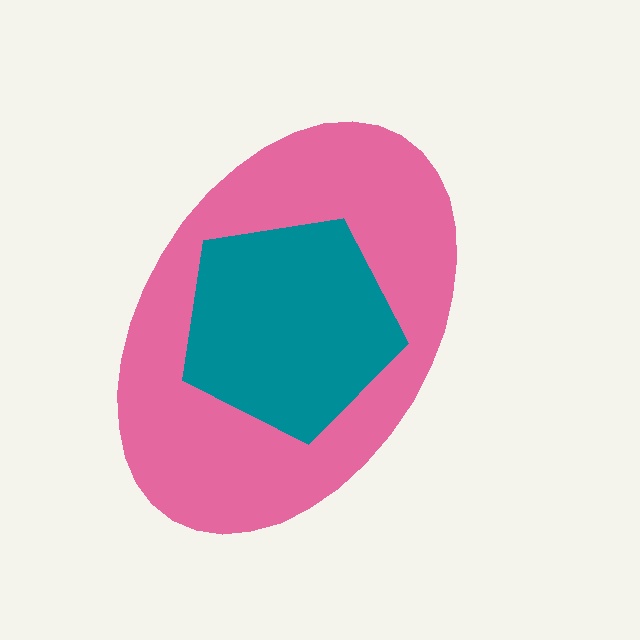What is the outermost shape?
The pink ellipse.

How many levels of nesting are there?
2.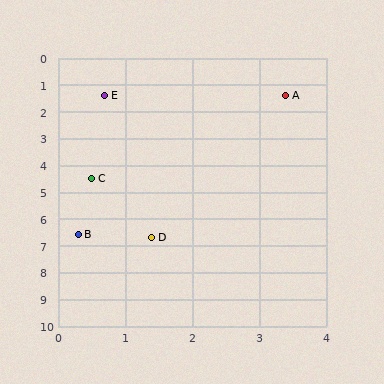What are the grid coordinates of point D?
Point D is at approximately (1.4, 6.7).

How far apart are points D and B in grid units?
Points D and B are about 1.1 grid units apart.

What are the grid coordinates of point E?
Point E is at approximately (0.7, 1.4).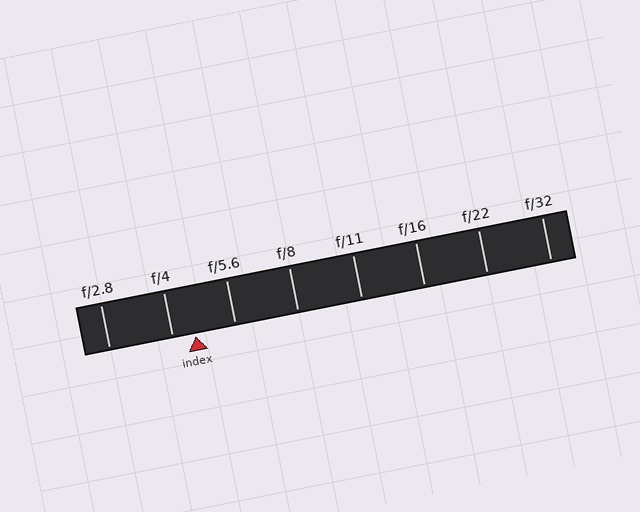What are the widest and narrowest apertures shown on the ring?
The widest aperture shown is f/2.8 and the narrowest is f/32.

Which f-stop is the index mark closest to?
The index mark is closest to f/4.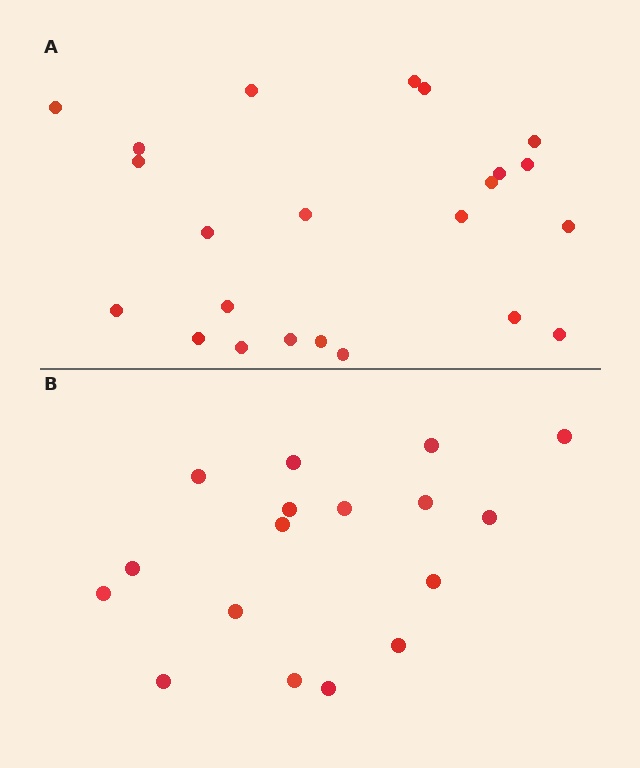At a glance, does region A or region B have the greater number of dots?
Region A (the top region) has more dots.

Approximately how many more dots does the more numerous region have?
Region A has about 6 more dots than region B.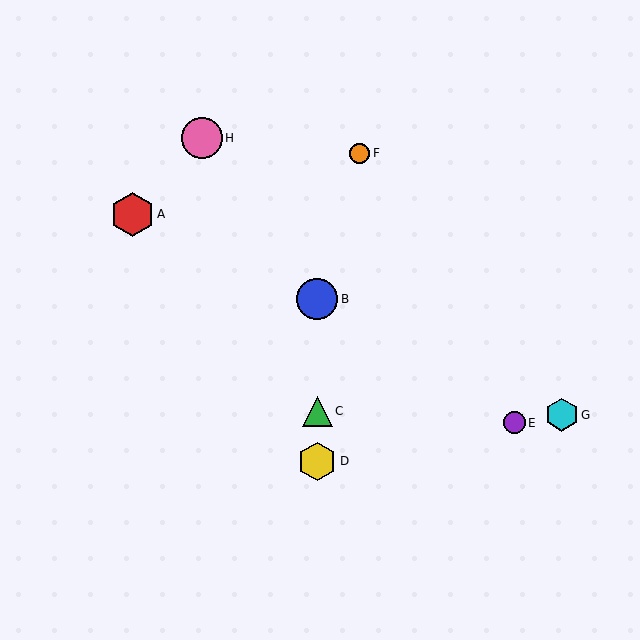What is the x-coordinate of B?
Object B is at x≈317.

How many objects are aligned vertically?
3 objects (B, C, D) are aligned vertically.